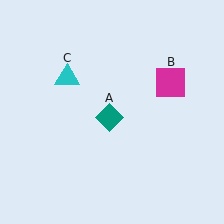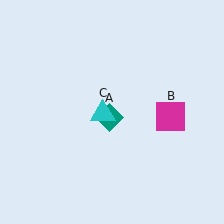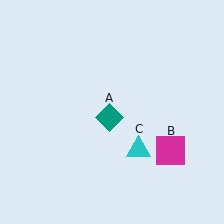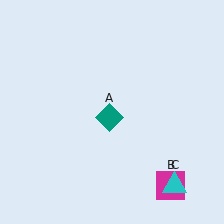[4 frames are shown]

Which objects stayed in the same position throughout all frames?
Teal diamond (object A) remained stationary.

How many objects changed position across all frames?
2 objects changed position: magenta square (object B), cyan triangle (object C).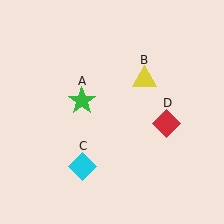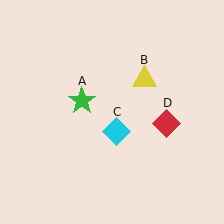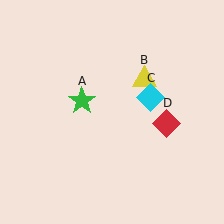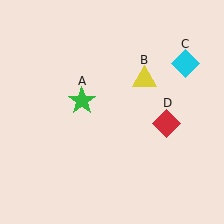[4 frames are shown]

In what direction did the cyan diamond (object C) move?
The cyan diamond (object C) moved up and to the right.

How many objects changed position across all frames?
1 object changed position: cyan diamond (object C).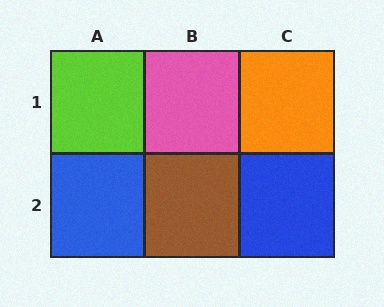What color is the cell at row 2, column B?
Brown.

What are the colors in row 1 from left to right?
Lime, pink, orange.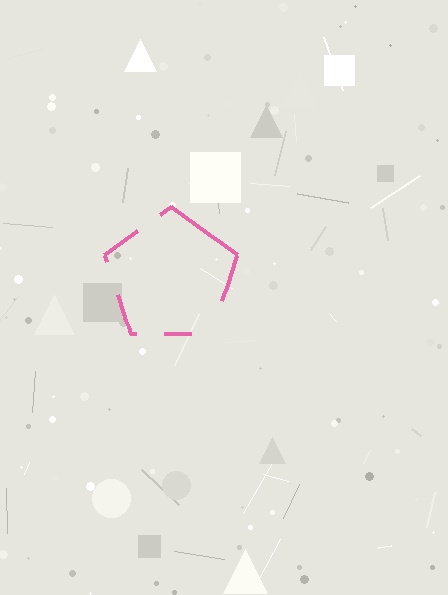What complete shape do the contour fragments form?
The contour fragments form a pentagon.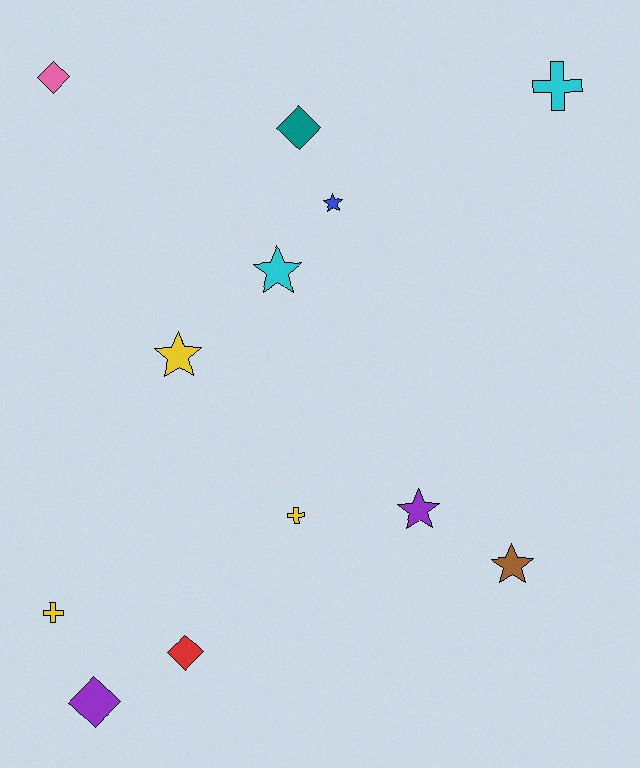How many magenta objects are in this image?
There are no magenta objects.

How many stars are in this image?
There are 5 stars.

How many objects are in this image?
There are 12 objects.